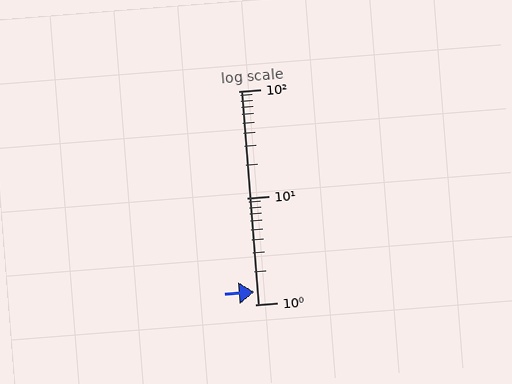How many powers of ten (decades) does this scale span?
The scale spans 2 decades, from 1 to 100.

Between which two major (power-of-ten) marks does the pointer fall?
The pointer is between 1 and 10.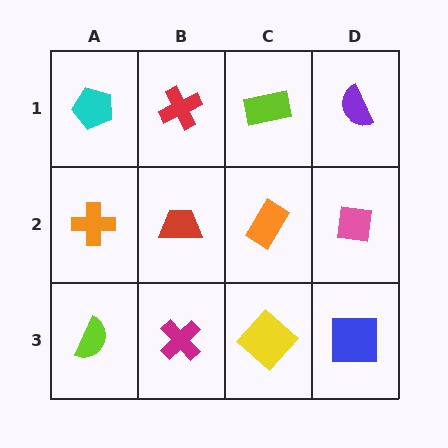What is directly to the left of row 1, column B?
A cyan pentagon.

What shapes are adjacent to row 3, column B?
A red trapezoid (row 2, column B), a lime semicircle (row 3, column A), a yellow diamond (row 3, column C).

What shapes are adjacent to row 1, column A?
An orange cross (row 2, column A), a red cross (row 1, column B).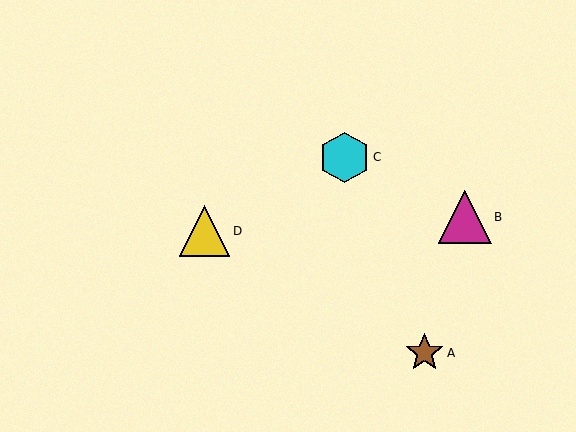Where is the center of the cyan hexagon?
The center of the cyan hexagon is at (344, 157).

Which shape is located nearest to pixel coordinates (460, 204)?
The magenta triangle (labeled B) at (465, 217) is nearest to that location.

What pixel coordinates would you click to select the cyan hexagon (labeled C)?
Click at (344, 157) to select the cyan hexagon C.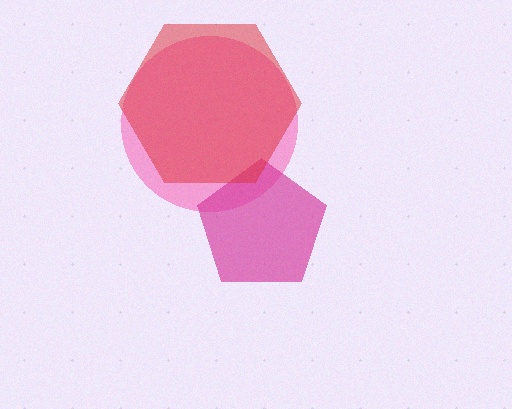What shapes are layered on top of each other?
The layered shapes are: a pink circle, a magenta pentagon, a red hexagon.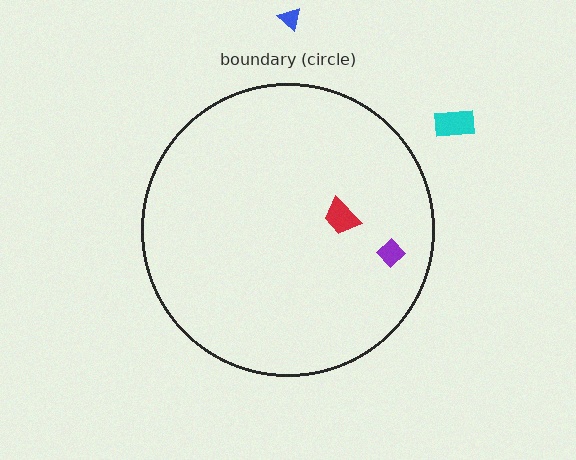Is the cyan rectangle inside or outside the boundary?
Outside.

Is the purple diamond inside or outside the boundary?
Inside.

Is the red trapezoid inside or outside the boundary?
Inside.